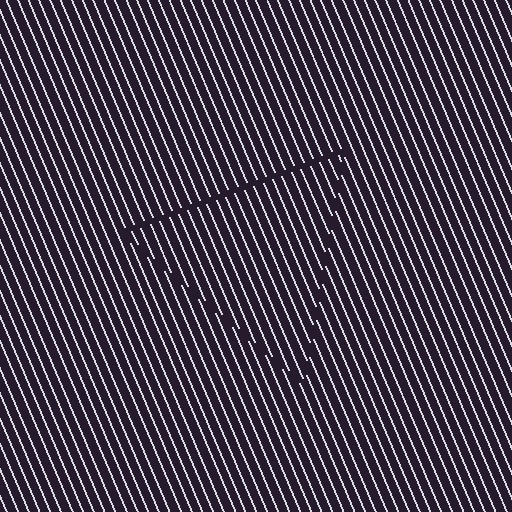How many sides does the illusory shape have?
3 sides — the line-ends trace a triangle.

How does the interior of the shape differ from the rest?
The interior of the shape contains the same grating, shifted by half a period — the contour is defined by the phase discontinuity where line-ends from the inner and outer gratings abut.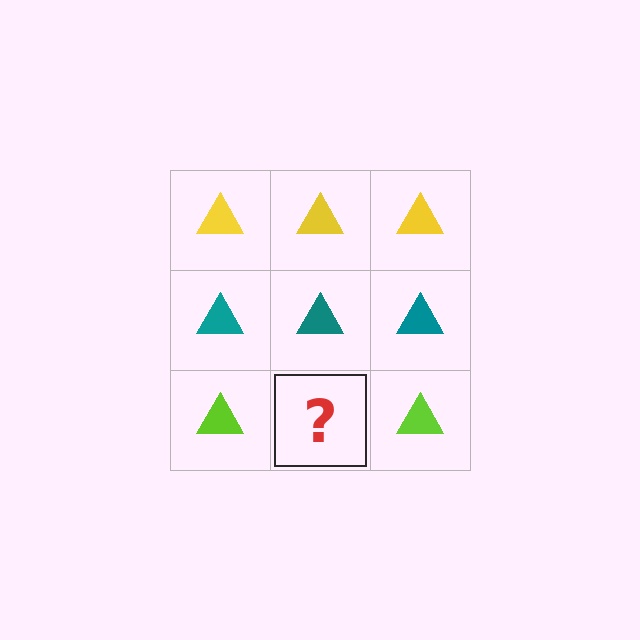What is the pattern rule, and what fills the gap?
The rule is that each row has a consistent color. The gap should be filled with a lime triangle.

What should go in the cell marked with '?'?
The missing cell should contain a lime triangle.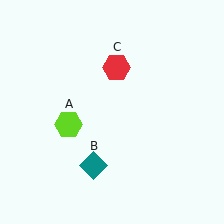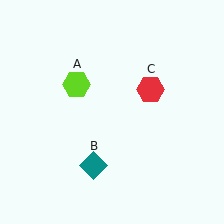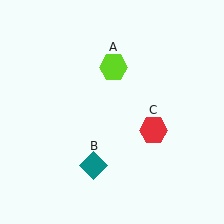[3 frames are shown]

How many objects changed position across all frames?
2 objects changed position: lime hexagon (object A), red hexagon (object C).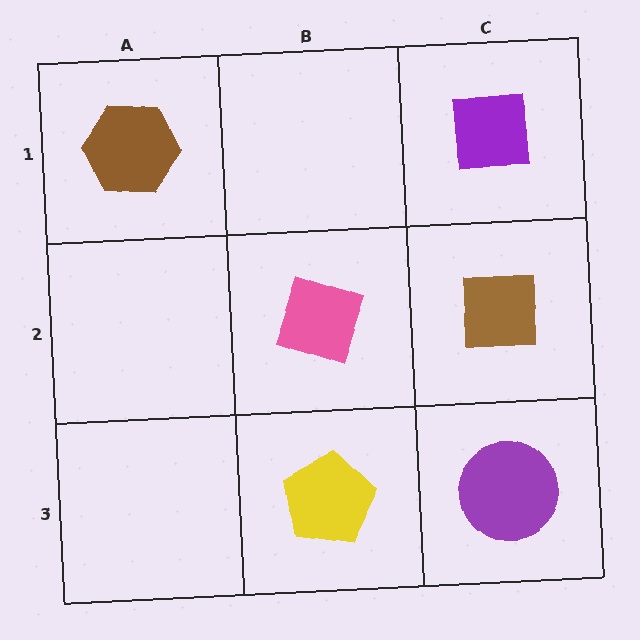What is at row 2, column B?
A pink diamond.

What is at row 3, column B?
A yellow pentagon.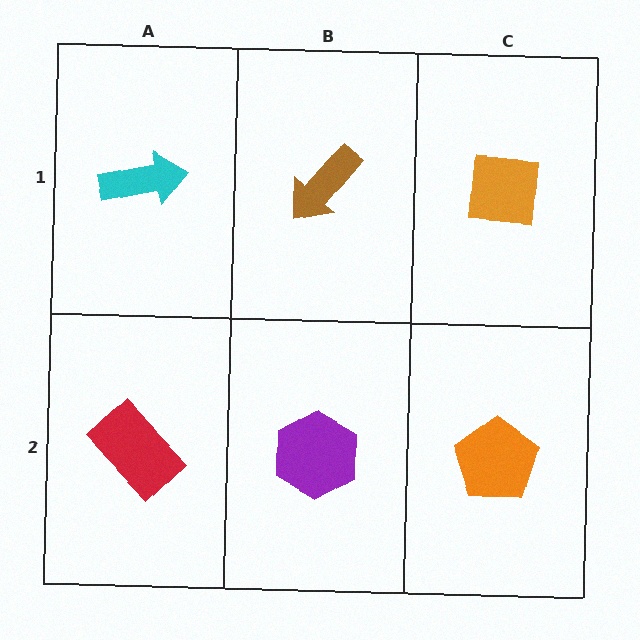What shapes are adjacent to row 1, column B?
A purple hexagon (row 2, column B), a cyan arrow (row 1, column A), an orange square (row 1, column C).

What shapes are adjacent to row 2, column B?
A brown arrow (row 1, column B), a red rectangle (row 2, column A), an orange pentagon (row 2, column C).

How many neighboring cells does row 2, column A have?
2.